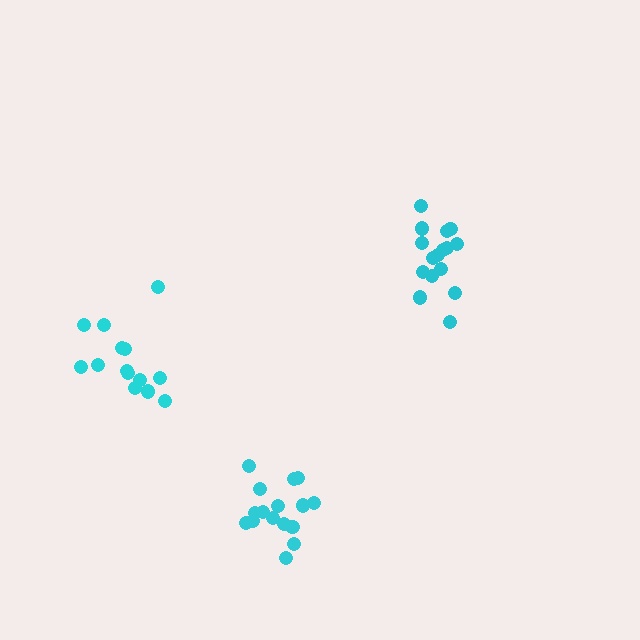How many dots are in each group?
Group 1: 14 dots, Group 2: 16 dots, Group 3: 16 dots (46 total).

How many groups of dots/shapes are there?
There are 3 groups.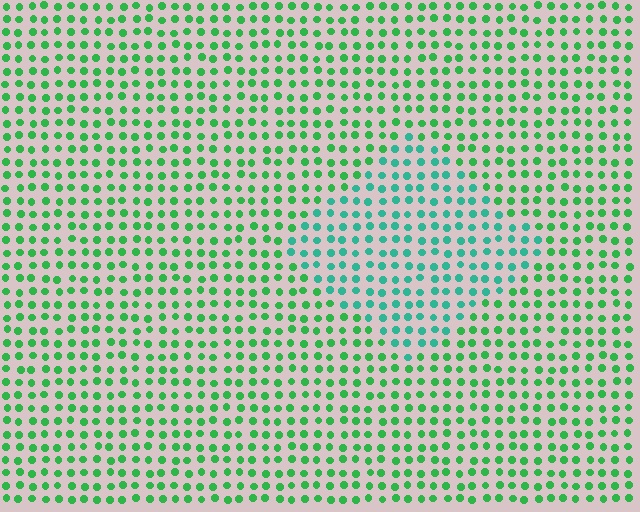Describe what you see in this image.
The image is filled with small green elements in a uniform arrangement. A diamond-shaped region is visible where the elements are tinted to a slightly different hue, forming a subtle color boundary.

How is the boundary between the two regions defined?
The boundary is defined purely by a slight shift in hue (about 33 degrees). Spacing, size, and orientation are identical on both sides.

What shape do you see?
I see a diamond.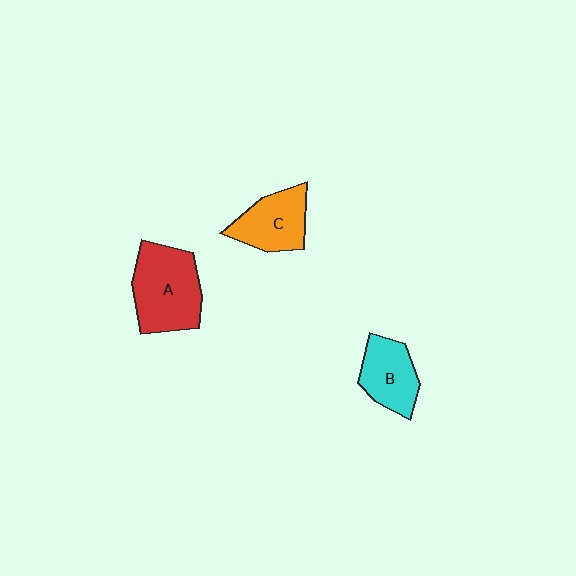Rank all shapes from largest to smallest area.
From largest to smallest: A (red), C (orange), B (cyan).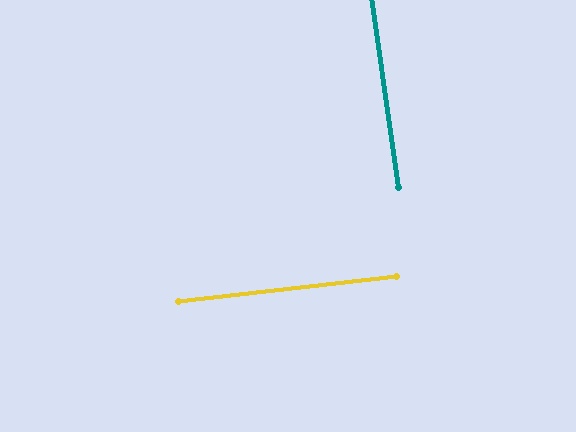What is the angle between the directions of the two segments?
Approximately 88 degrees.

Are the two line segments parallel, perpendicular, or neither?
Perpendicular — they meet at approximately 88°.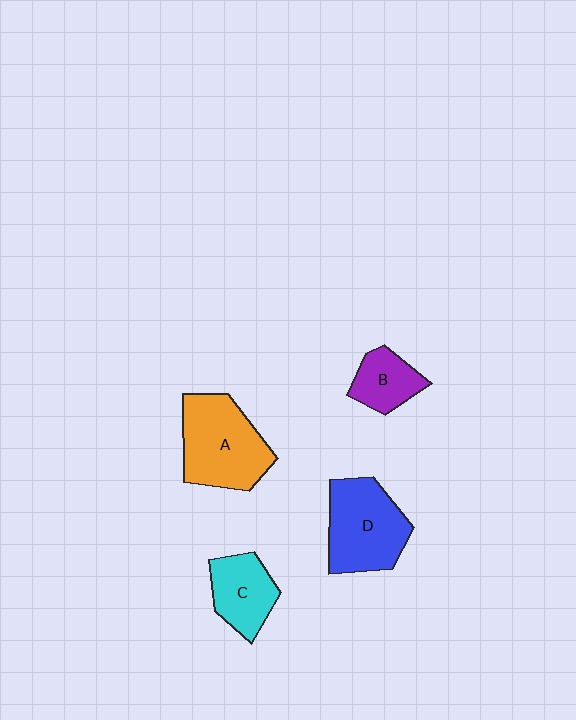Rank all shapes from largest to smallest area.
From largest to smallest: A (orange), D (blue), C (cyan), B (purple).